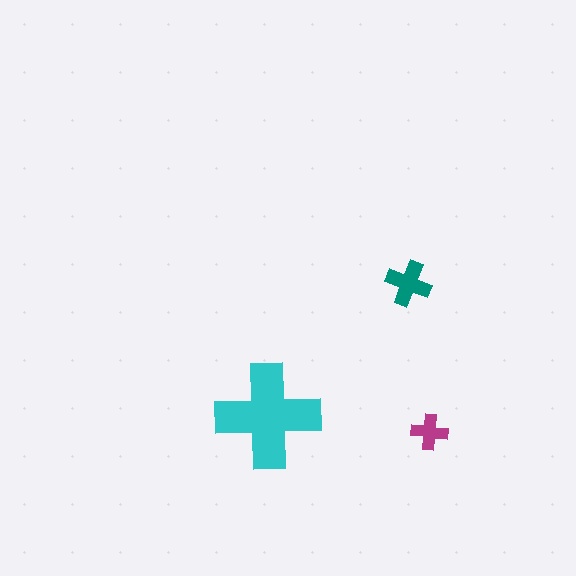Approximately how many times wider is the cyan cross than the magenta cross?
About 3 times wider.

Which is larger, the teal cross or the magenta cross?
The teal one.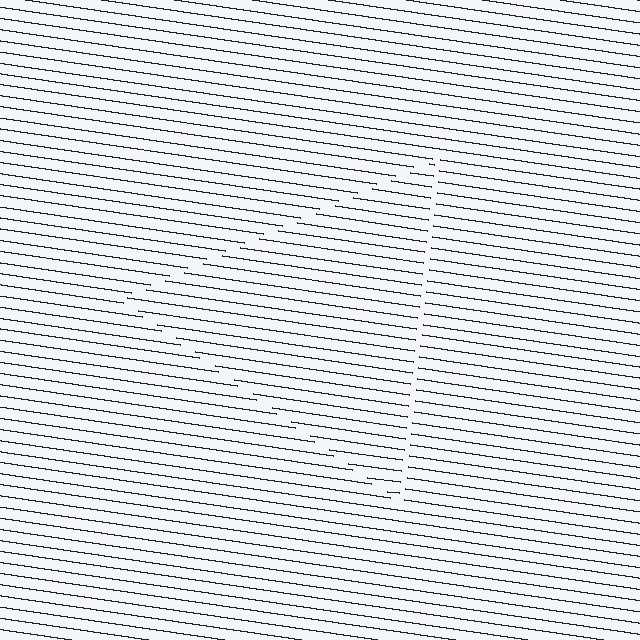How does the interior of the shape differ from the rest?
The interior of the shape contains the same grating, shifted by half a period — the contour is defined by the phase discontinuity where line-ends from the inner and outer gratings abut.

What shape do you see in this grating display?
An illusory triangle. The interior of the shape contains the same grating, shifted by half a period — the contour is defined by the phase discontinuity where line-ends from the inner and outer gratings abut.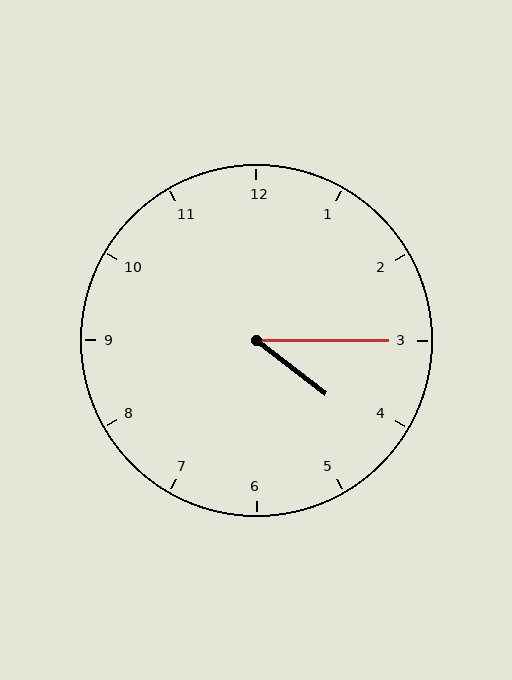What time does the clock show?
4:15.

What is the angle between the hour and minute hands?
Approximately 38 degrees.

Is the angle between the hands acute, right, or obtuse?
It is acute.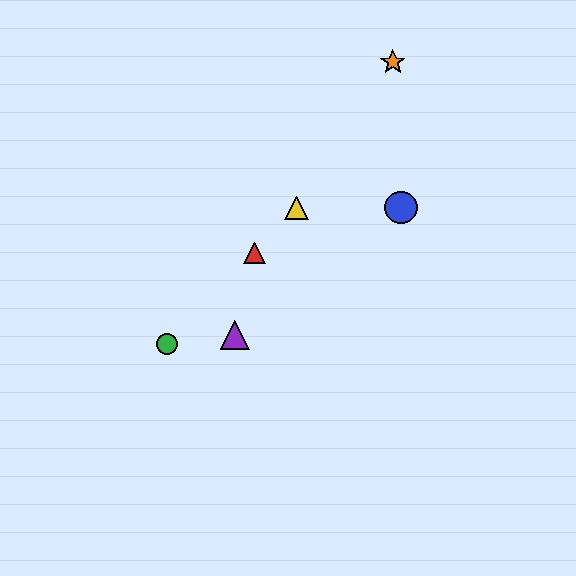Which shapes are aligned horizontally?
The blue circle, the yellow triangle are aligned horizontally.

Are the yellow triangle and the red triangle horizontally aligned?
No, the yellow triangle is at y≈208 and the red triangle is at y≈253.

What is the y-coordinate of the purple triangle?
The purple triangle is at y≈335.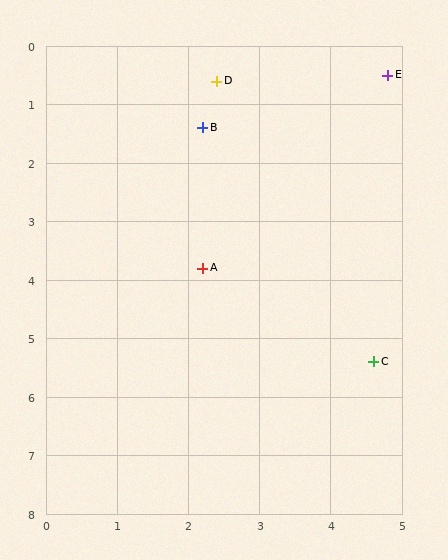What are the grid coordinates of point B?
Point B is at approximately (2.2, 1.4).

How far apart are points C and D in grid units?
Points C and D are about 5.3 grid units apart.